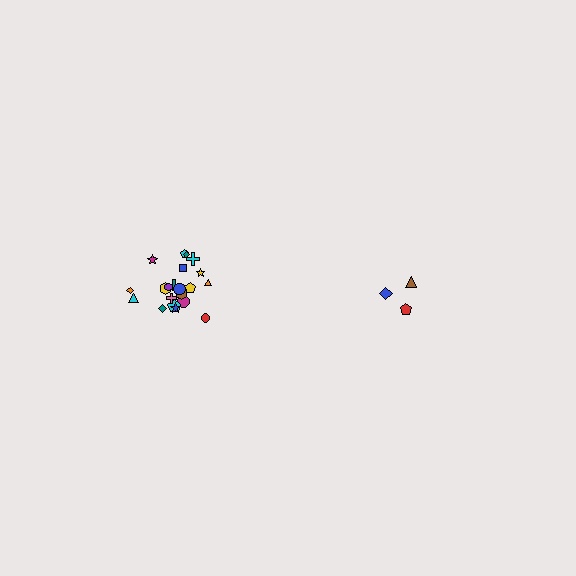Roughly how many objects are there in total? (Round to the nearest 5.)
Roughly 25 objects in total.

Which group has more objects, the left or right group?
The left group.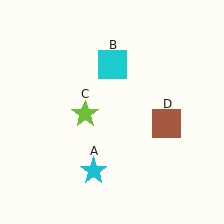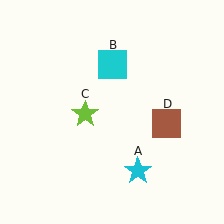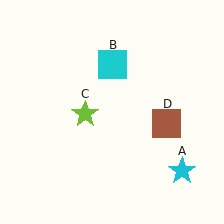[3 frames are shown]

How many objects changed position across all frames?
1 object changed position: cyan star (object A).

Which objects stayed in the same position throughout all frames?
Cyan square (object B) and lime star (object C) and brown square (object D) remained stationary.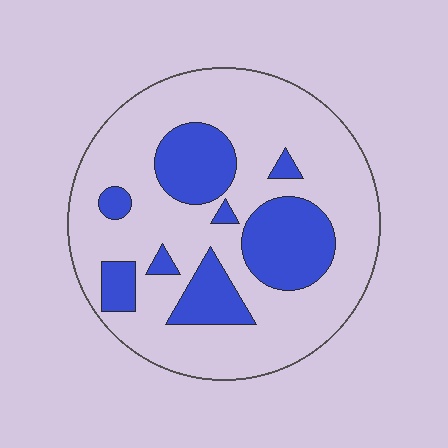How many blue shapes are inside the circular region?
8.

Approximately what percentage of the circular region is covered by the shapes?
Approximately 25%.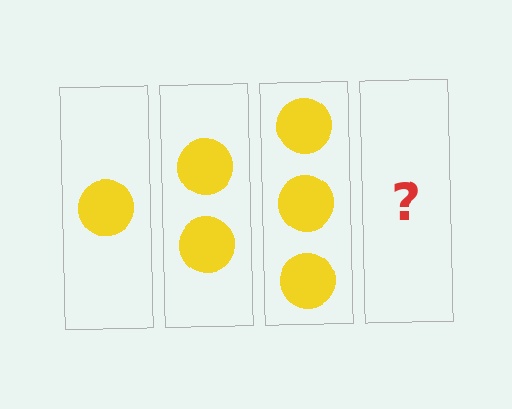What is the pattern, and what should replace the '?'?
The pattern is that each step adds one more circle. The '?' should be 4 circles.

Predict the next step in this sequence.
The next step is 4 circles.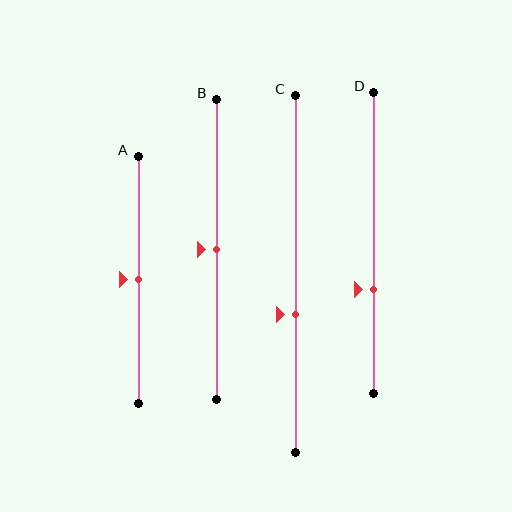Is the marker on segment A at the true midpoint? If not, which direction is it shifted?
Yes, the marker on segment A is at the true midpoint.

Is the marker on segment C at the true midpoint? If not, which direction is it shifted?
No, the marker on segment C is shifted downward by about 11% of the segment length.